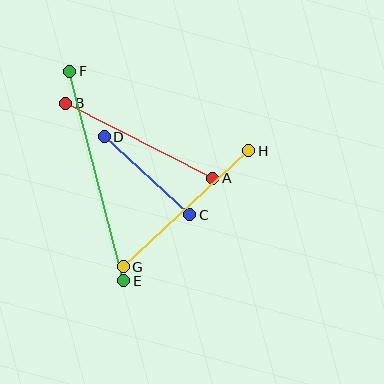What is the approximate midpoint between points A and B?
The midpoint is at approximately (139, 141) pixels.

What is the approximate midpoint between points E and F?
The midpoint is at approximately (97, 176) pixels.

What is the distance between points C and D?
The distance is approximately 116 pixels.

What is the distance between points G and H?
The distance is approximately 171 pixels.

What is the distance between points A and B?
The distance is approximately 165 pixels.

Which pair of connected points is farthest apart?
Points E and F are farthest apart.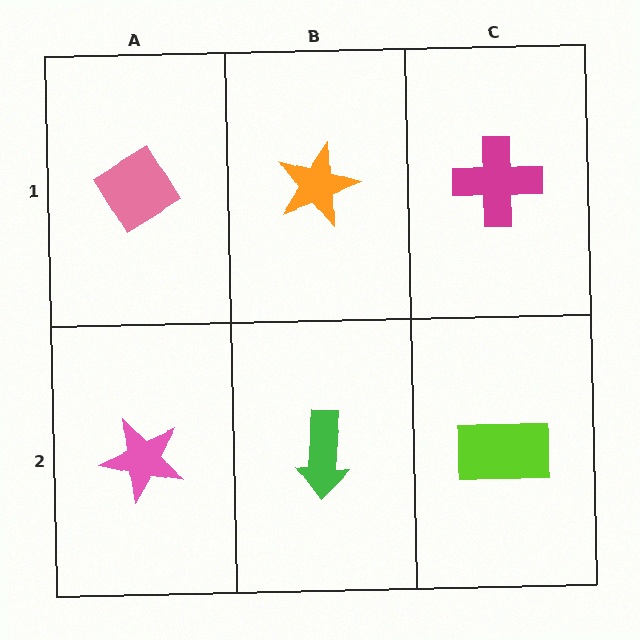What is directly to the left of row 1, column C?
An orange star.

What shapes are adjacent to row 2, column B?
An orange star (row 1, column B), a pink star (row 2, column A), a lime rectangle (row 2, column C).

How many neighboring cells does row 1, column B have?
3.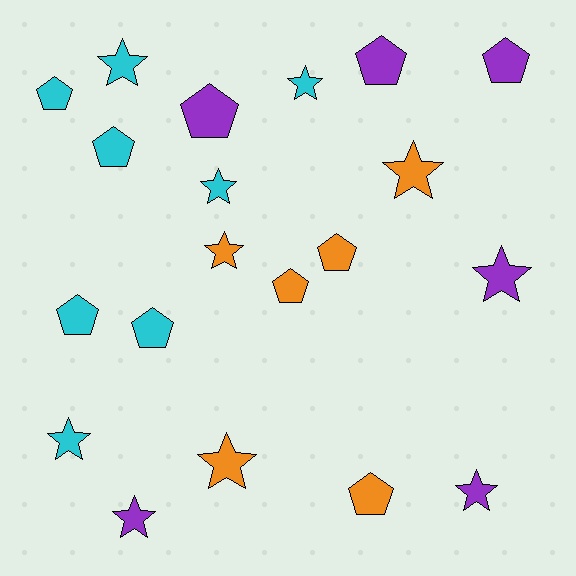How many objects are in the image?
There are 20 objects.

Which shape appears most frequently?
Star, with 10 objects.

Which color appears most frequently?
Cyan, with 8 objects.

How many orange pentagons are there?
There are 3 orange pentagons.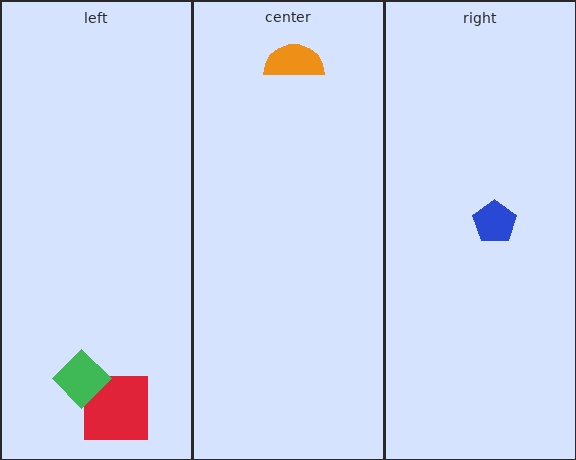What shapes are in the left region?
The red square, the green diamond.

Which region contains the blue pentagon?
The right region.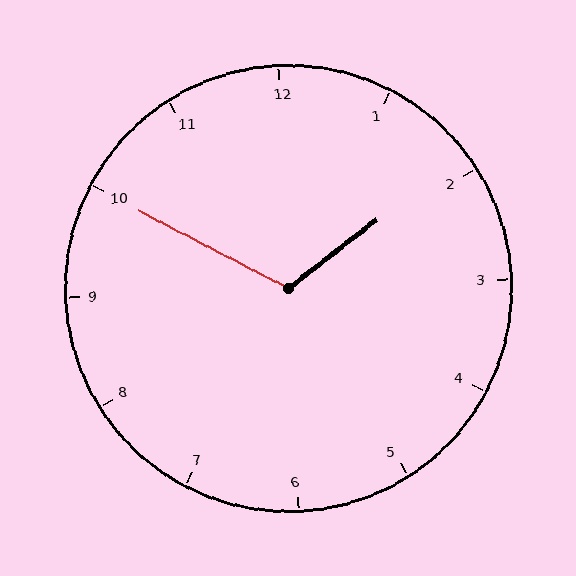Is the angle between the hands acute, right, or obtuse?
It is obtuse.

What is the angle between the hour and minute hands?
Approximately 115 degrees.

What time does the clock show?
1:50.